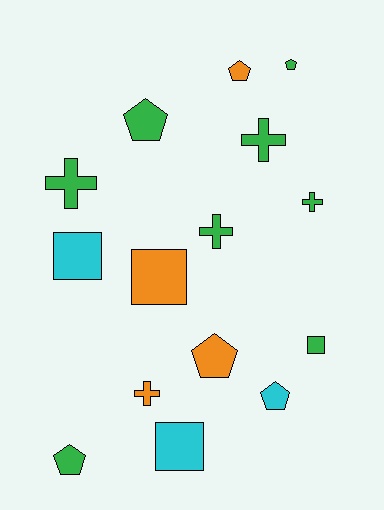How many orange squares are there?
There is 1 orange square.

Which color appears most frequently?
Green, with 8 objects.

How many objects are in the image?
There are 15 objects.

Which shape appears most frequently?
Pentagon, with 6 objects.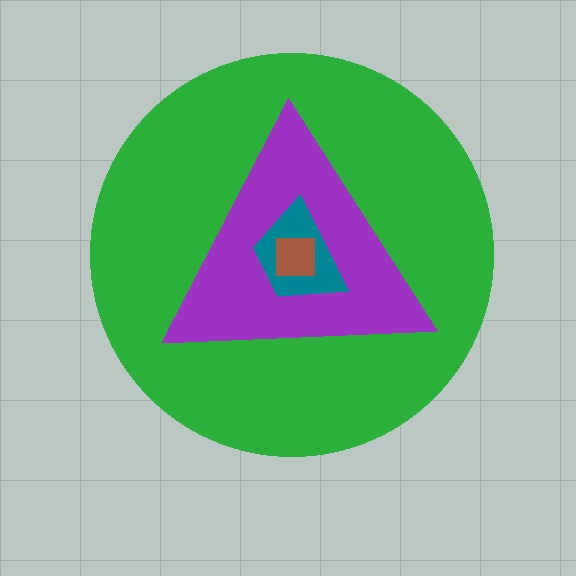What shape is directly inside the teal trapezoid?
The brown square.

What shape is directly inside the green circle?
The purple triangle.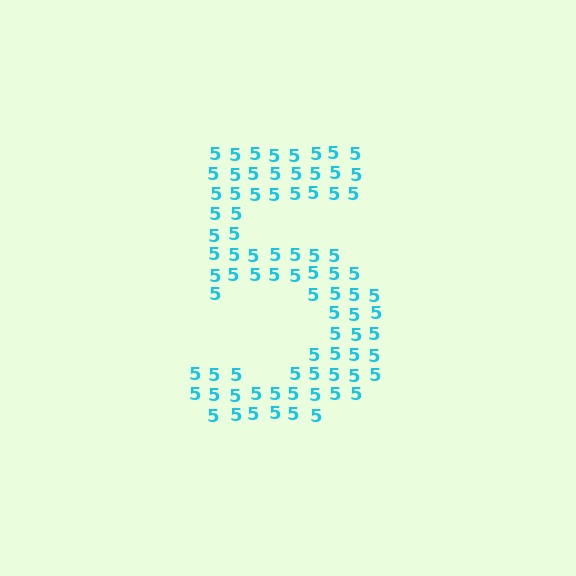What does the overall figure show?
The overall figure shows the digit 5.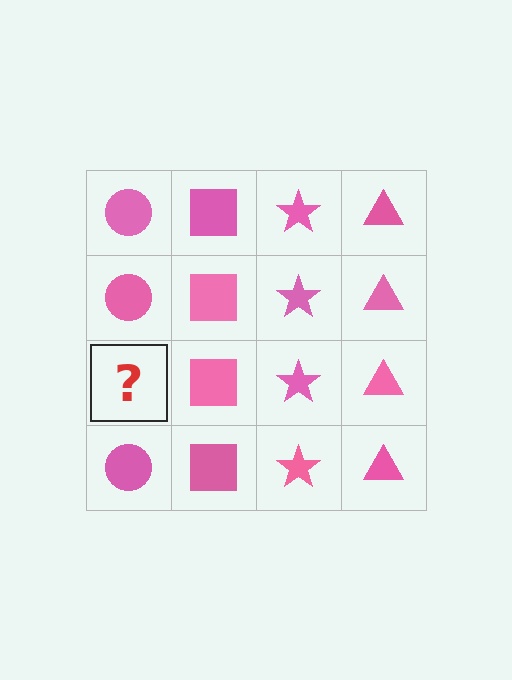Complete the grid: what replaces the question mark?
The question mark should be replaced with a pink circle.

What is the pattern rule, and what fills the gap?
The rule is that each column has a consistent shape. The gap should be filled with a pink circle.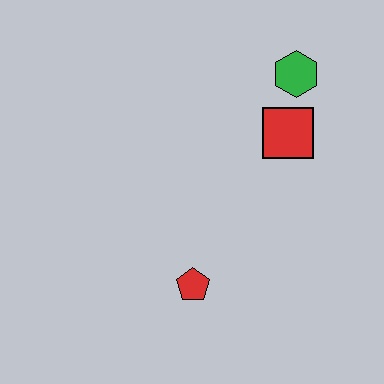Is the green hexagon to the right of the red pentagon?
Yes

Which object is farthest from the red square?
The red pentagon is farthest from the red square.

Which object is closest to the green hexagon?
The red square is closest to the green hexagon.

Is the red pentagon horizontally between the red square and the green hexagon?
No